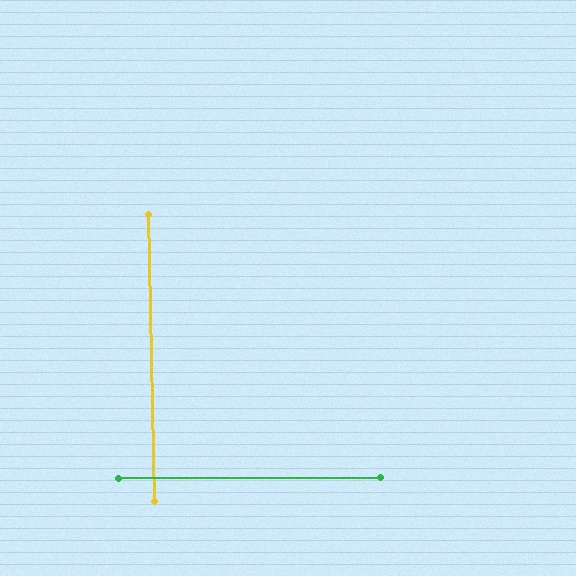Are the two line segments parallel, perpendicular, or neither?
Perpendicular — they meet at approximately 89°.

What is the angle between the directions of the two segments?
Approximately 89 degrees.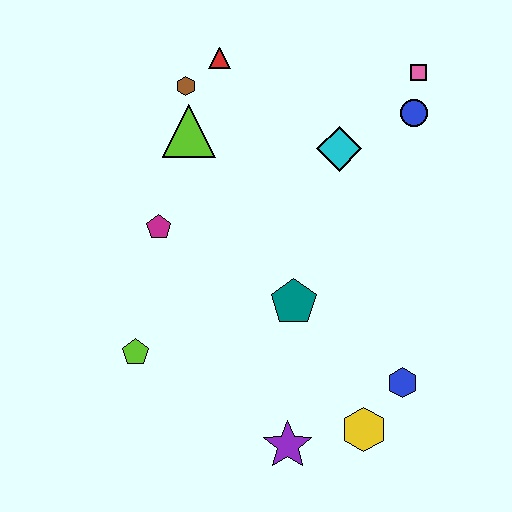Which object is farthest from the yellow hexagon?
The red triangle is farthest from the yellow hexagon.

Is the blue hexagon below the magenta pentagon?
Yes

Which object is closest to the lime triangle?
The brown hexagon is closest to the lime triangle.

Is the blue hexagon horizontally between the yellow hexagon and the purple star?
No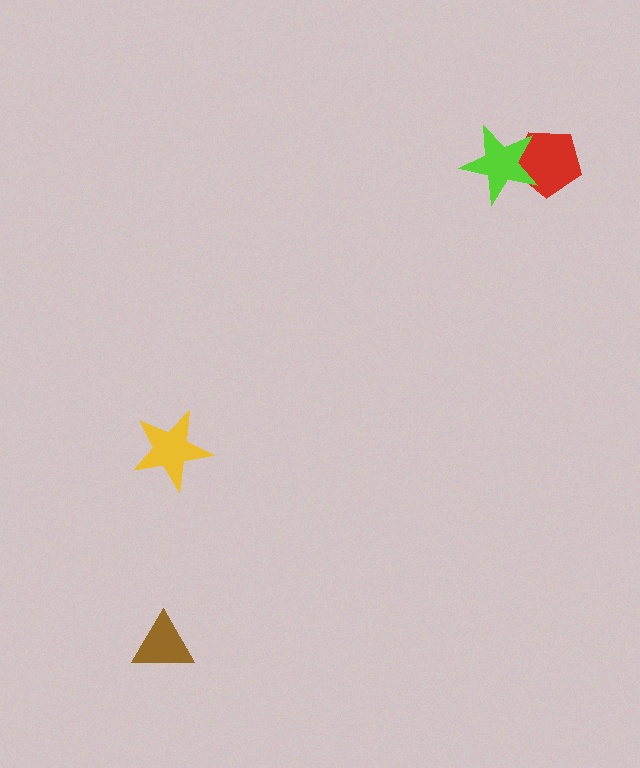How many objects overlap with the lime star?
1 object overlaps with the lime star.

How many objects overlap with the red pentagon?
1 object overlaps with the red pentagon.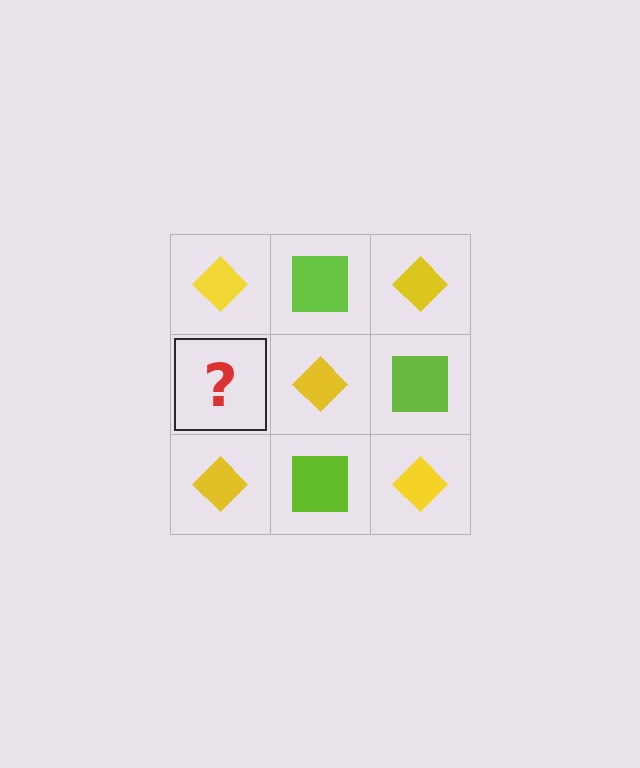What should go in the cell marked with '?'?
The missing cell should contain a lime square.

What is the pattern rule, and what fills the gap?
The rule is that it alternates yellow diamond and lime square in a checkerboard pattern. The gap should be filled with a lime square.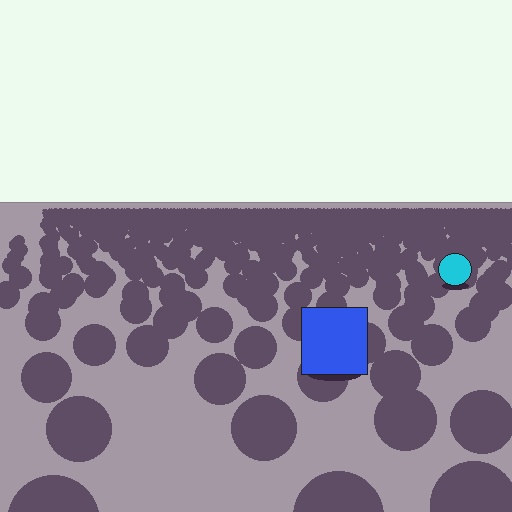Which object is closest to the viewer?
The blue square is closest. The texture marks near it are larger and more spread out.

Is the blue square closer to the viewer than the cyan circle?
Yes. The blue square is closer — you can tell from the texture gradient: the ground texture is coarser near it.